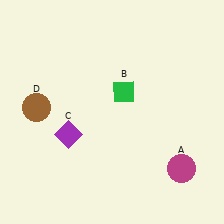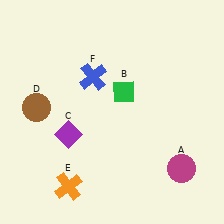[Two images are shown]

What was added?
An orange cross (E), a blue cross (F) were added in Image 2.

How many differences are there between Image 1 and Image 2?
There are 2 differences between the two images.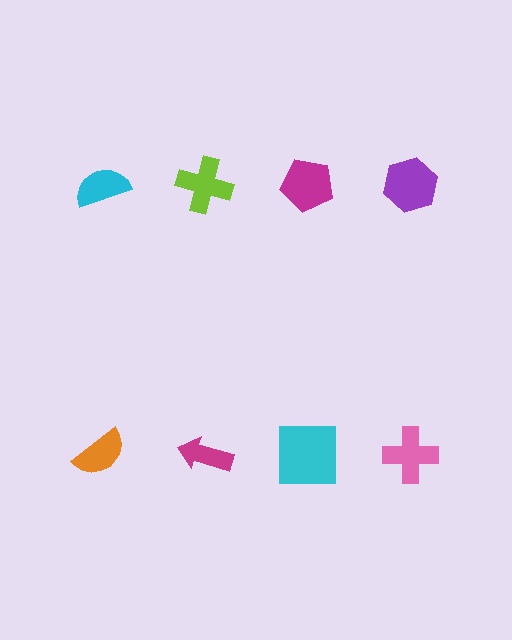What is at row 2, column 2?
A magenta arrow.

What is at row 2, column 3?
A cyan square.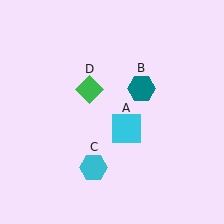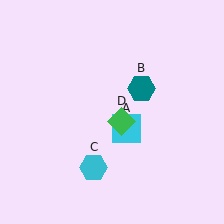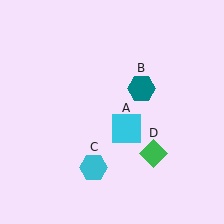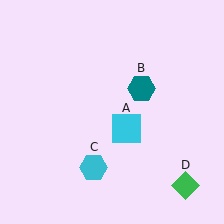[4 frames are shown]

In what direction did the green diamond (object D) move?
The green diamond (object D) moved down and to the right.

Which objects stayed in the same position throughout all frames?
Cyan square (object A) and teal hexagon (object B) and cyan hexagon (object C) remained stationary.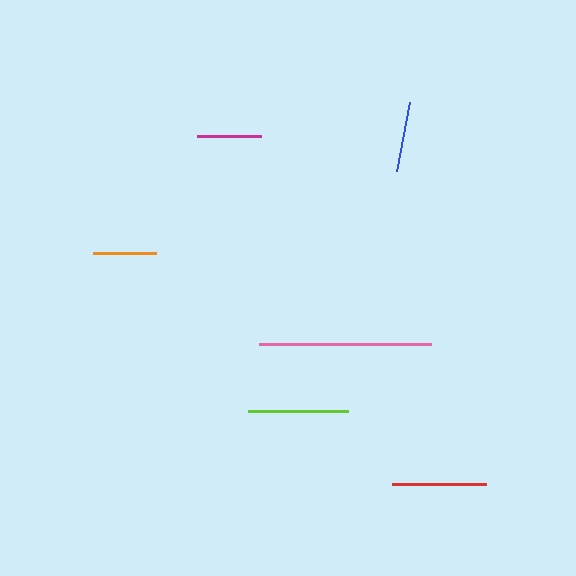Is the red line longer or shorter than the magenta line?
The red line is longer than the magenta line.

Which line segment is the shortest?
The orange line is the shortest at approximately 64 pixels.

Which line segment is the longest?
The pink line is the longest at approximately 172 pixels.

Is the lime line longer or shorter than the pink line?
The pink line is longer than the lime line.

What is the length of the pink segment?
The pink segment is approximately 172 pixels long.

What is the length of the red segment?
The red segment is approximately 94 pixels long.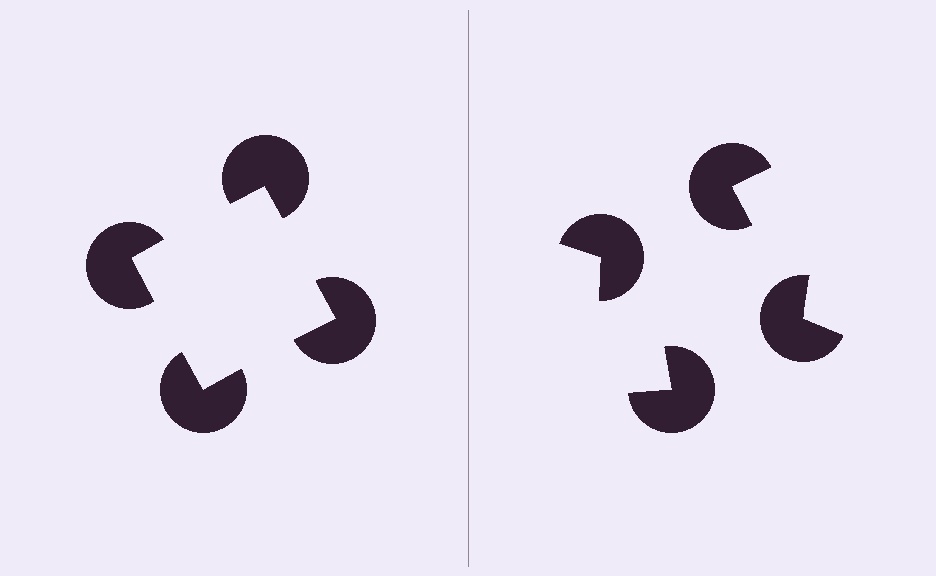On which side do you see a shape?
An illusory square appears on the left side. On the right side the wedge cuts are rotated, so no coherent shape forms.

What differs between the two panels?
The pac-man discs are positioned identically on both sides; only the wedge orientations differ. On the left they align to a square; on the right they are misaligned.